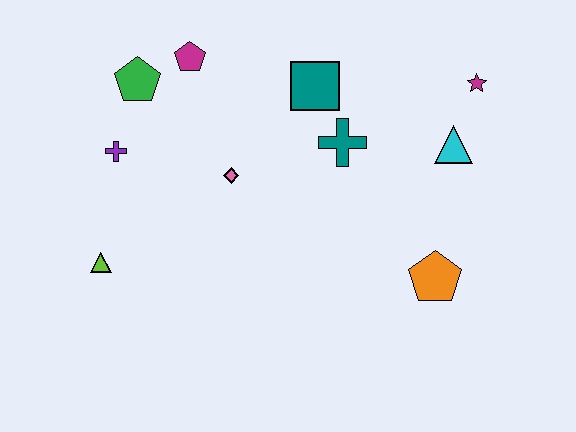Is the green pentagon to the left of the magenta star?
Yes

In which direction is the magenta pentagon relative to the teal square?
The magenta pentagon is to the left of the teal square.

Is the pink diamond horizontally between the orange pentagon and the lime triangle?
Yes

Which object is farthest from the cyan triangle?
The lime triangle is farthest from the cyan triangle.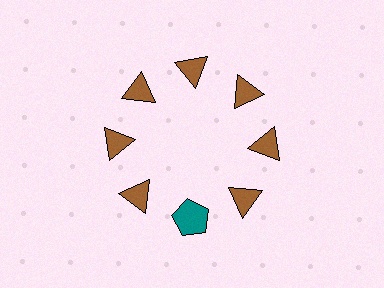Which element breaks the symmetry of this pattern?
The teal pentagon at roughly the 6 o'clock position breaks the symmetry. All other shapes are brown triangles.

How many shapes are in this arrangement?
There are 8 shapes arranged in a ring pattern.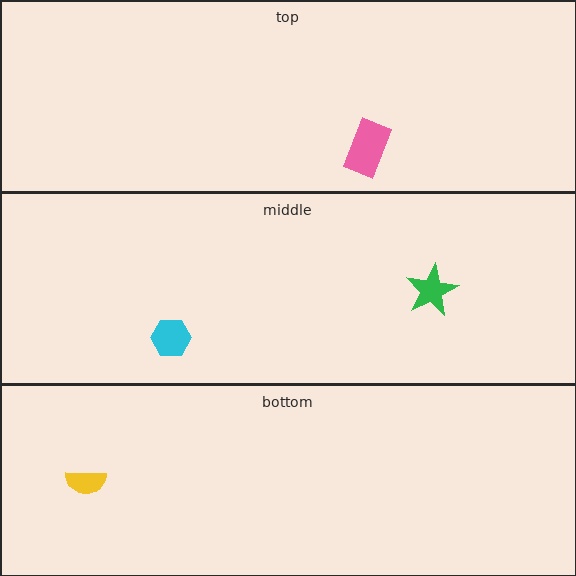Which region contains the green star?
The middle region.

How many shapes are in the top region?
1.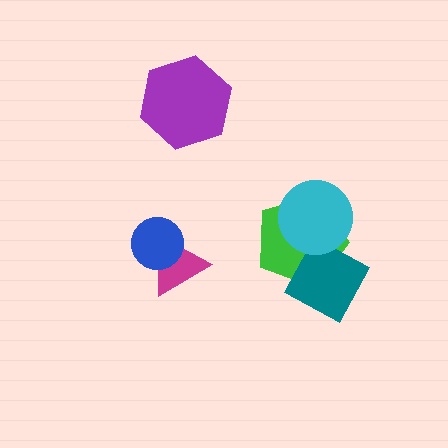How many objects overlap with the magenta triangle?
1 object overlaps with the magenta triangle.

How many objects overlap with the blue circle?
1 object overlaps with the blue circle.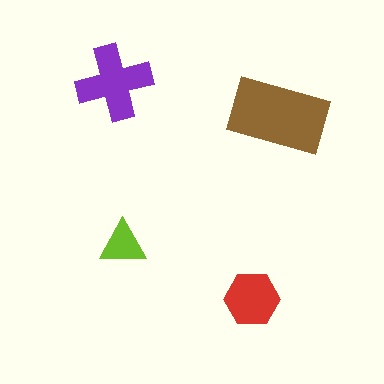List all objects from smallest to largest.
The lime triangle, the red hexagon, the purple cross, the brown rectangle.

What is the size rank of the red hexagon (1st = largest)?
3rd.